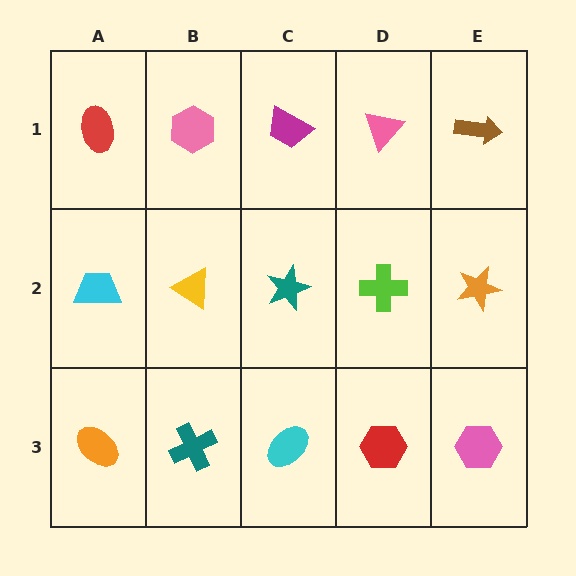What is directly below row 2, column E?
A pink hexagon.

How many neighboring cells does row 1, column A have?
2.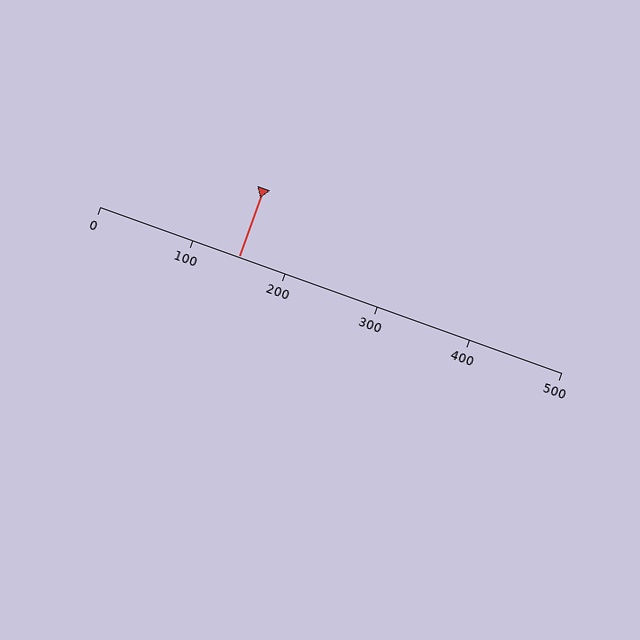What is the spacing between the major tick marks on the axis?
The major ticks are spaced 100 apart.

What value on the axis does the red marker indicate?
The marker indicates approximately 150.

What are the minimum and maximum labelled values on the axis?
The axis runs from 0 to 500.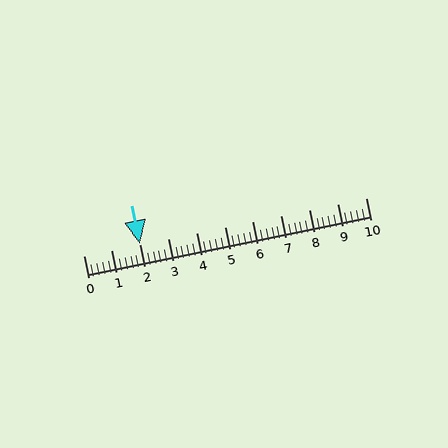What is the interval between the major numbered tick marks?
The major tick marks are spaced 1 units apart.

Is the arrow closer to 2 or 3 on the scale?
The arrow is closer to 2.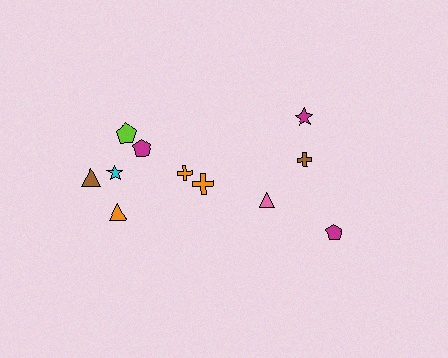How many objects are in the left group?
There are 7 objects.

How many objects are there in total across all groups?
There are 11 objects.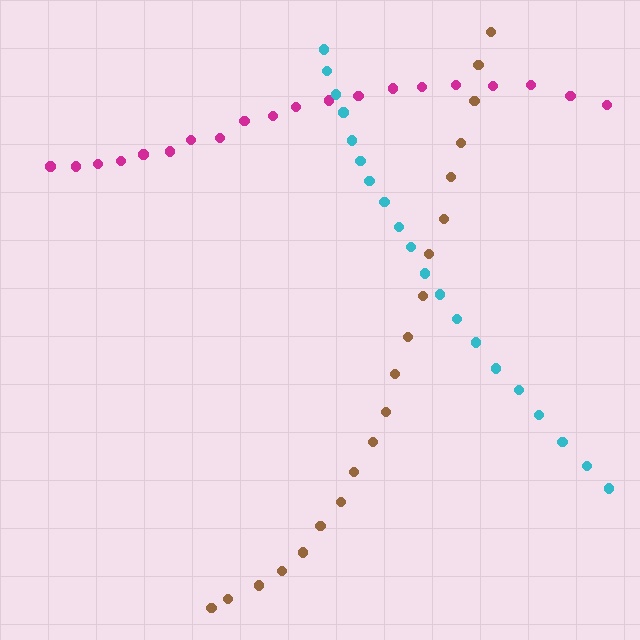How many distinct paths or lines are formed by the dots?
There are 3 distinct paths.